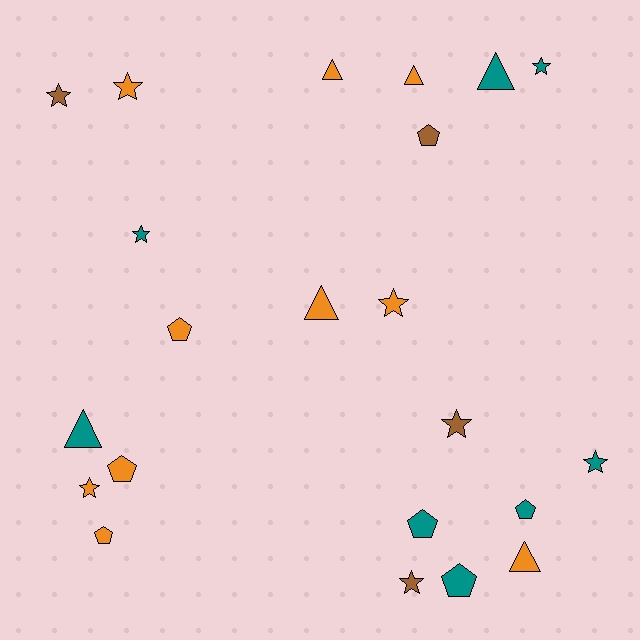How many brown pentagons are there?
There is 1 brown pentagon.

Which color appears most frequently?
Orange, with 10 objects.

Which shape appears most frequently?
Star, with 9 objects.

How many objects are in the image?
There are 22 objects.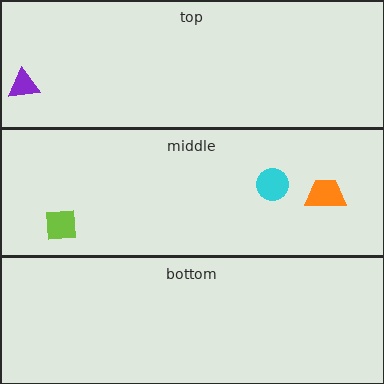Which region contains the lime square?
The middle region.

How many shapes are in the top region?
1.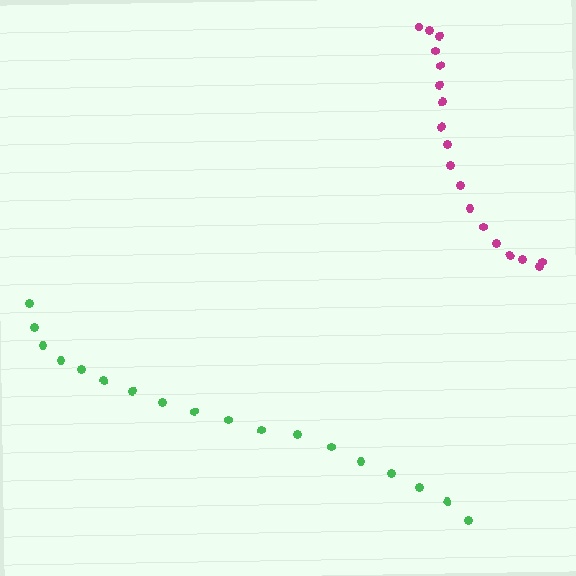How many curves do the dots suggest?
There are 2 distinct paths.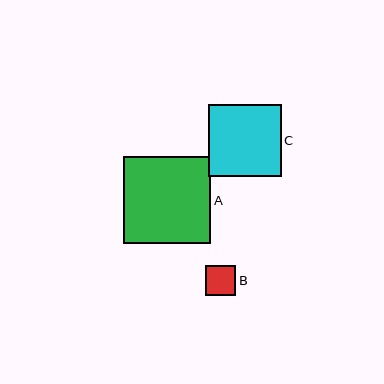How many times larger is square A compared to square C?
Square A is approximately 1.2 times the size of square C.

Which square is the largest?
Square A is the largest with a size of approximately 88 pixels.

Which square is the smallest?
Square B is the smallest with a size of approximately 30 pixels.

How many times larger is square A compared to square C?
Square A is approximately 1.2 times the size of square C.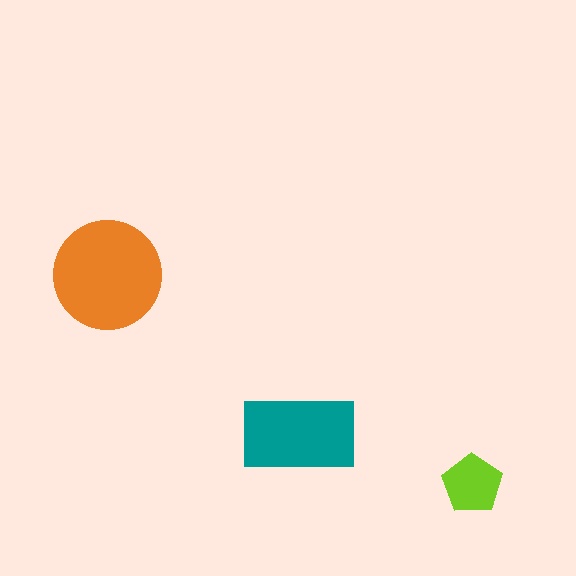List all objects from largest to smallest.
The orange circle, the teal rectangle, the lime pentagon.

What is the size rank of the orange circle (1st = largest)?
1st.